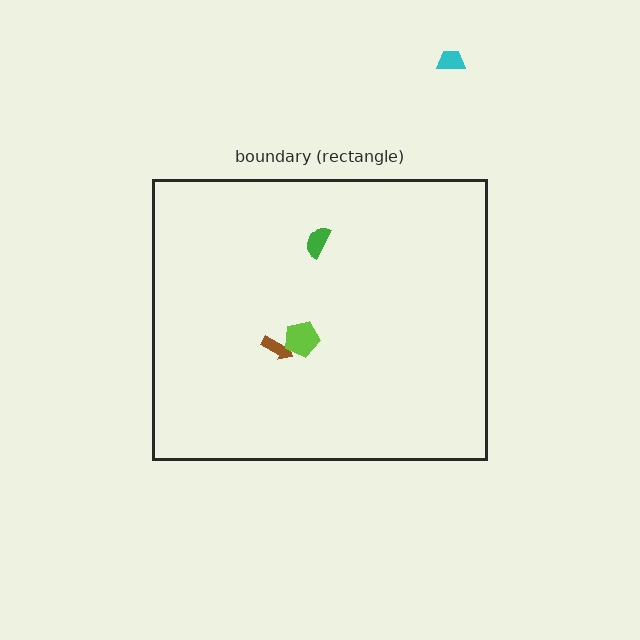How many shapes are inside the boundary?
3 inside, 1 outside.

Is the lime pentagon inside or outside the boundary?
Inside.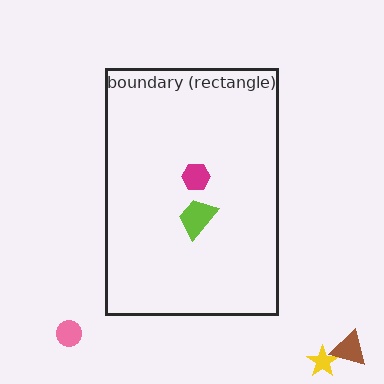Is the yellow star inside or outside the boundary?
Outside.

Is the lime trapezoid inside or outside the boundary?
Inside.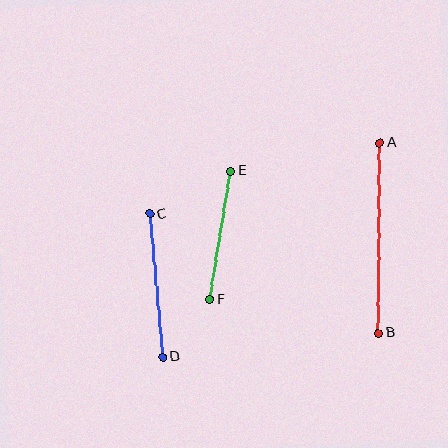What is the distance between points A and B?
The distance is approximately 190 pixels.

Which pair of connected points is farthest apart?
Points A and B are farthest apart.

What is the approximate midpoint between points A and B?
The midpoint is at approximately (379, 238) pixels.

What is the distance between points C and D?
The distance is approximately 144 pixels.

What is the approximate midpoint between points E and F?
The midpoint is at approximately (220, 235) pixels.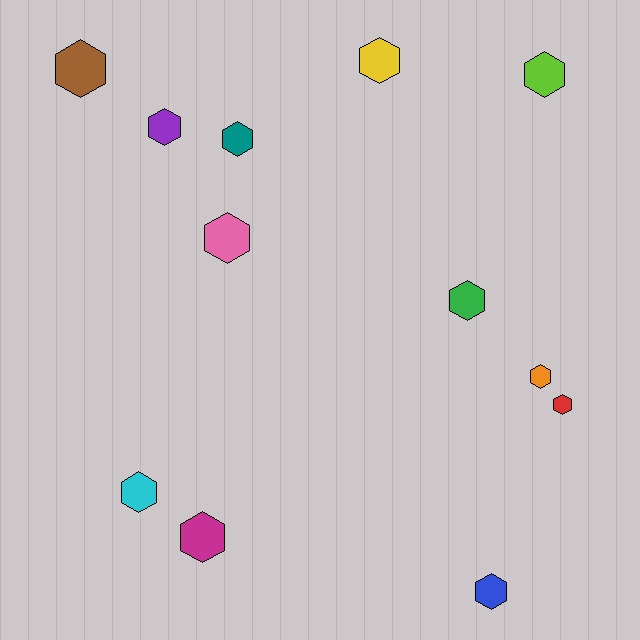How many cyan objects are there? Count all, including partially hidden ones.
There is 1 cyan object.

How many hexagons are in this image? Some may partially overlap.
There are 12 hexagons.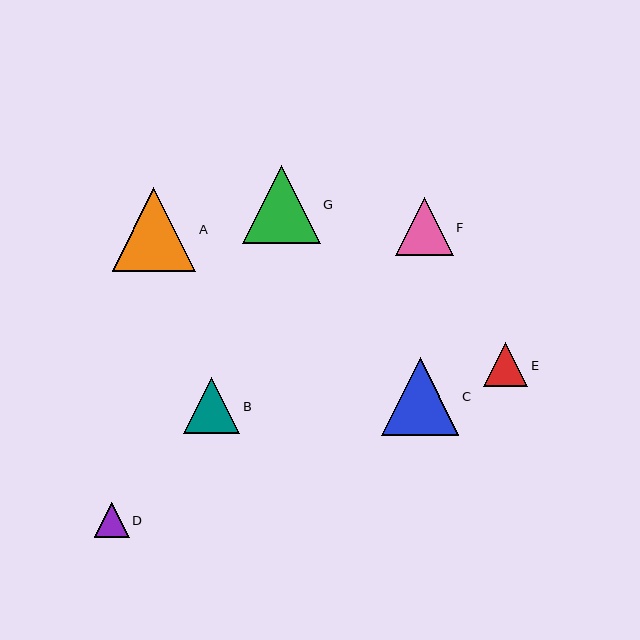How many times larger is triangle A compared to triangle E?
Triangle A is approximately 1.9 times the size of triangle E.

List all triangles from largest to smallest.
From largest to smallest: A, G, C, F, B, E, D.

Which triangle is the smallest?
Triangle D is the smallest with a size of approximately 35 pixels.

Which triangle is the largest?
Triangle A is the largest with a size of approximately 84 pixels.